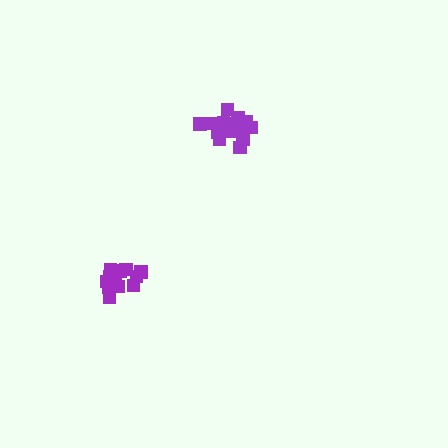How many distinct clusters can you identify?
There are 2 distinct clusters.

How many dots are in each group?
Group 1: 19 dots, Group 2: 13 dots (32 total).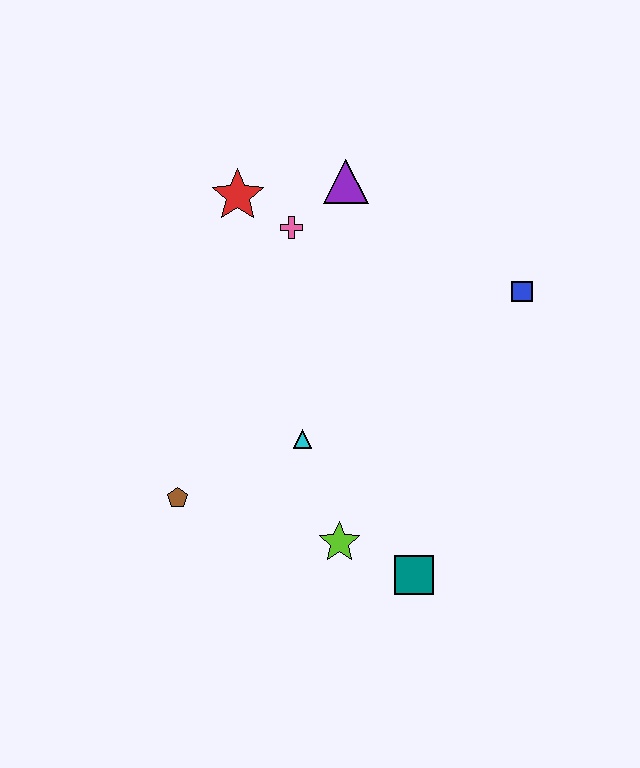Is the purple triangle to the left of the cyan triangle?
No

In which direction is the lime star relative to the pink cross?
The lime star is below the pink cross.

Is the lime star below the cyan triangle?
Yes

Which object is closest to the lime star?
The teal square is closest to the lime star.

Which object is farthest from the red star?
The teal square is farthest from the red star.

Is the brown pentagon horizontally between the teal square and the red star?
No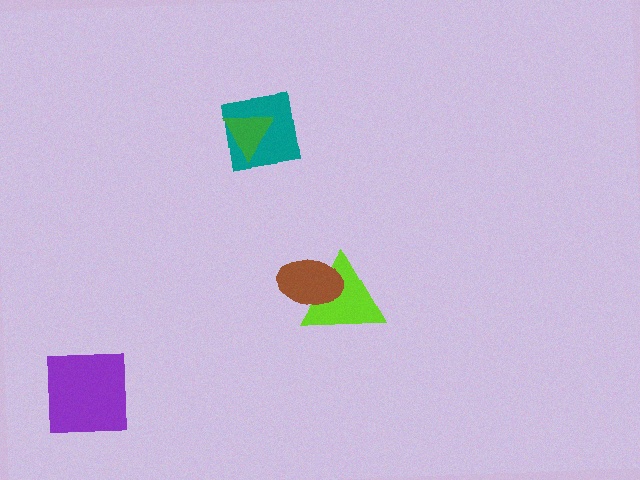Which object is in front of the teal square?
The green triangle is in front of the teal square.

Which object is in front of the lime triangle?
The brown ellipse is in front of the lime triangle.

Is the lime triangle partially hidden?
Yes, it is partially covered by another shape.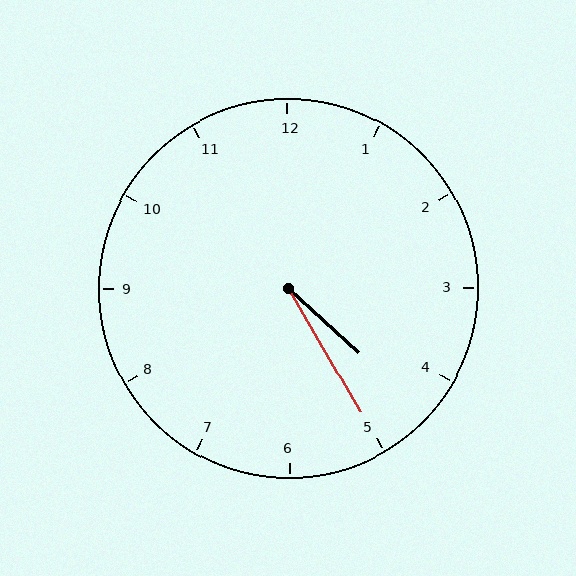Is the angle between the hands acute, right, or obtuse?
It is acute.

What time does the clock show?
4:25.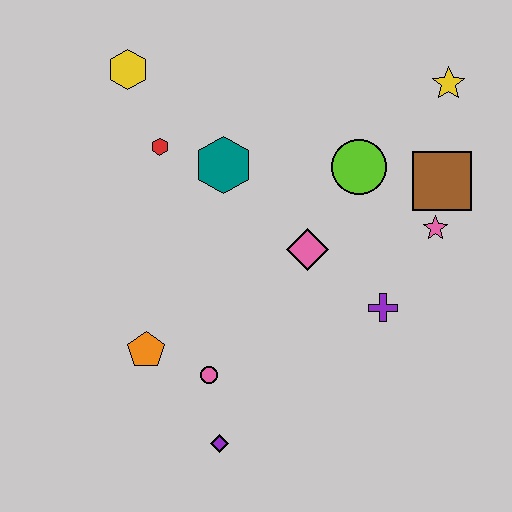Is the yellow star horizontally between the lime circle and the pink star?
No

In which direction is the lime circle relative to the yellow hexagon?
The lime circle is to the right of the yellow hexagon.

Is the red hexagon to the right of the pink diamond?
No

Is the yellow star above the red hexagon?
Yes